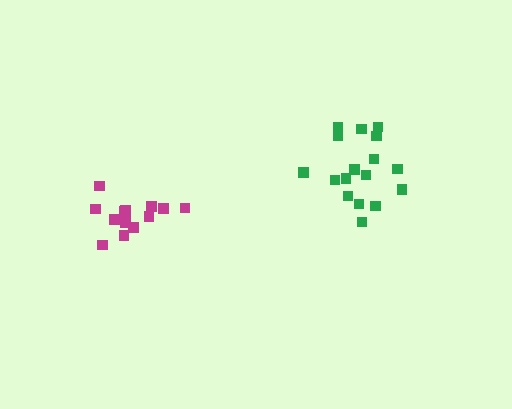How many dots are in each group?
Group 1: 17 dots, Group 2: 14 dots (31 total).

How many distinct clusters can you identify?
There are 2 distinct clusters.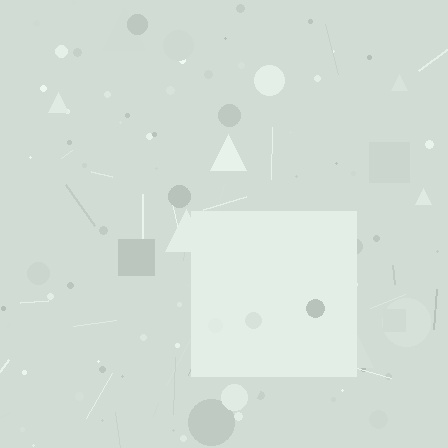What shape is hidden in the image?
A square is hidden in the image.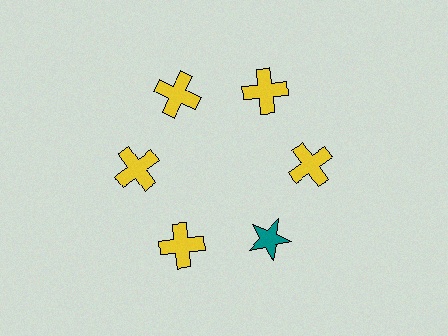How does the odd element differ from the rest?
It differs in both color (teal instead of yellow) and shape (star instead of cross).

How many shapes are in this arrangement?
There are 6 shapes arranged in a ring pattern.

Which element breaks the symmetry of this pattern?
The teal star at roughly the 5 o'clock position breaks the symmetry. All other shapes are yellow crosses.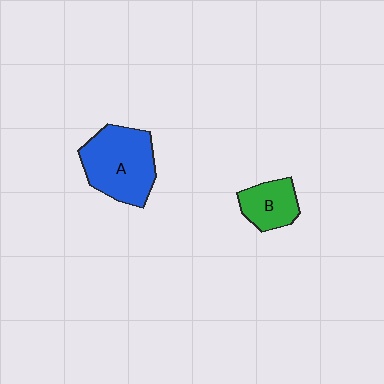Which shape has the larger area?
Shape A (blue).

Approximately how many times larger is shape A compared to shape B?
Approximately 1.9 times.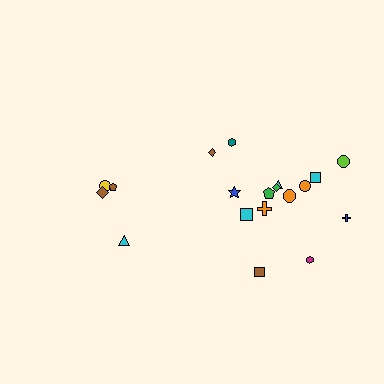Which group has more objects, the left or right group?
The right group.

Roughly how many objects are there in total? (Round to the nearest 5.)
Roughly 20 objects in total.